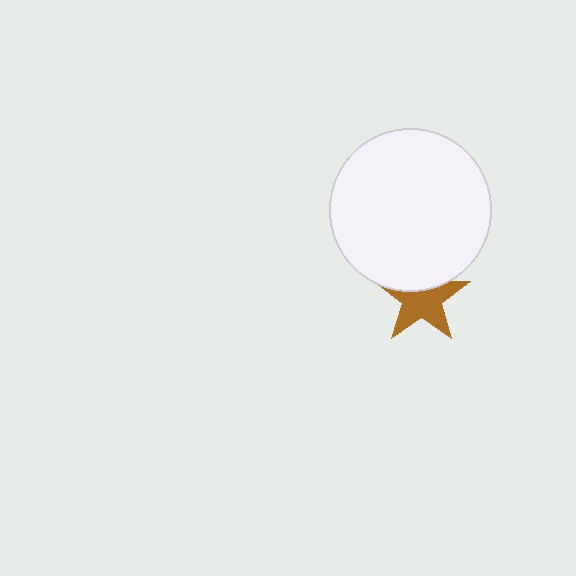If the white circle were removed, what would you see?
You would see the complete brown star.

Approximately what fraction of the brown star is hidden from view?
Roughly 33% of the brown star is hidden behind the white circle.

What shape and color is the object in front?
The object in front is a white circle.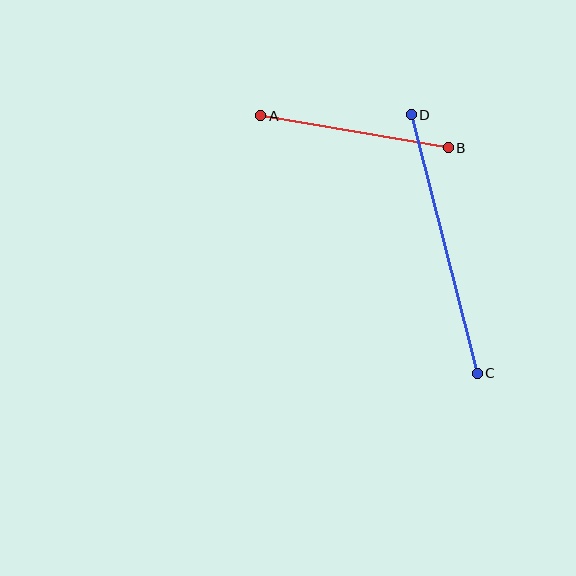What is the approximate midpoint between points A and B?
The midpoint is at approximately (354, 132) pixels.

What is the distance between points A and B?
The distance is approximately 190 pixels.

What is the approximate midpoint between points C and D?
The midpoint is at approximately (444, 244) pixels.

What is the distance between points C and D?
The distance is approximately 267 pixels.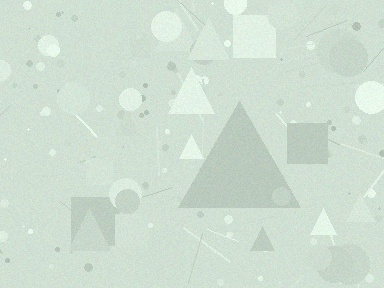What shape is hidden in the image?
A triangle is hidden in the image.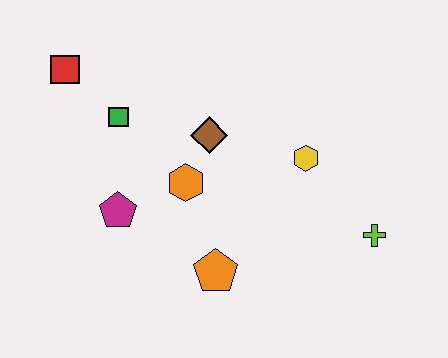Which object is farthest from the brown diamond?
The lime cross is farthest from the brown diamond.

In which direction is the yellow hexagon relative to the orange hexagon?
The yellow hexagon is to the right of the orange hexagon.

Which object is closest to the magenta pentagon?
The orange hexagon is closest to the magenta pentagon.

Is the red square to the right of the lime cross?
No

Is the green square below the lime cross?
No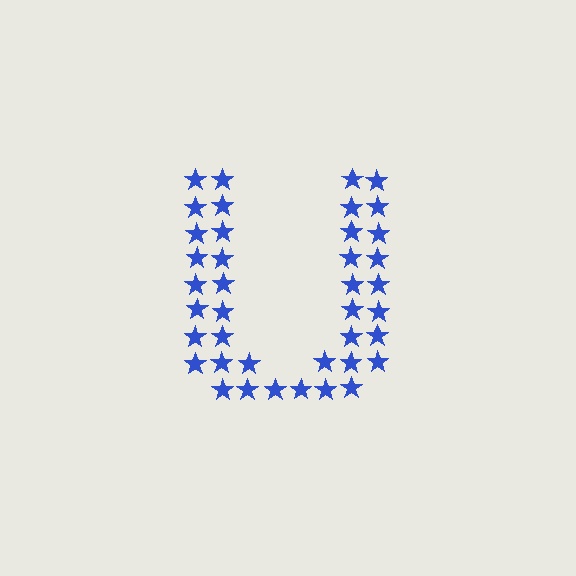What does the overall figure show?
The overall figure shows the letter U.